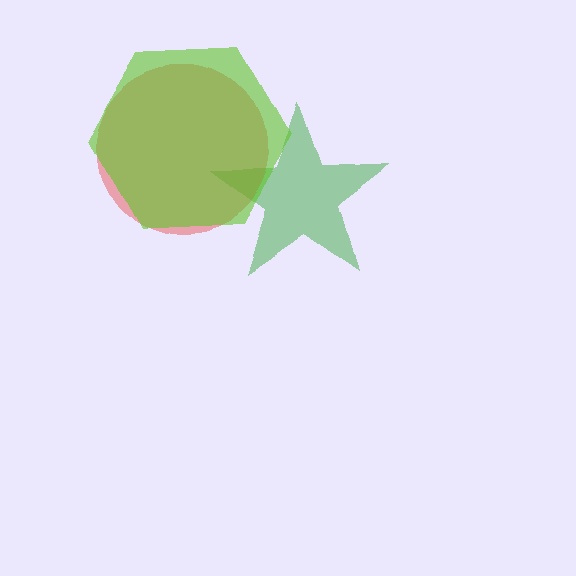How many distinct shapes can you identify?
There are 3 distinct shapes: a green star, a red circle, a lime hexagon.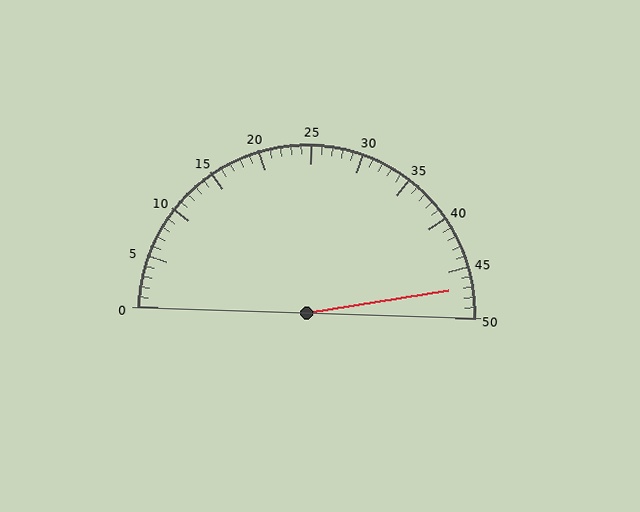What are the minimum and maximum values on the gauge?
The gauge ranges from 0 to 50.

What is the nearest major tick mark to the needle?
The nearest major tick mark is 45.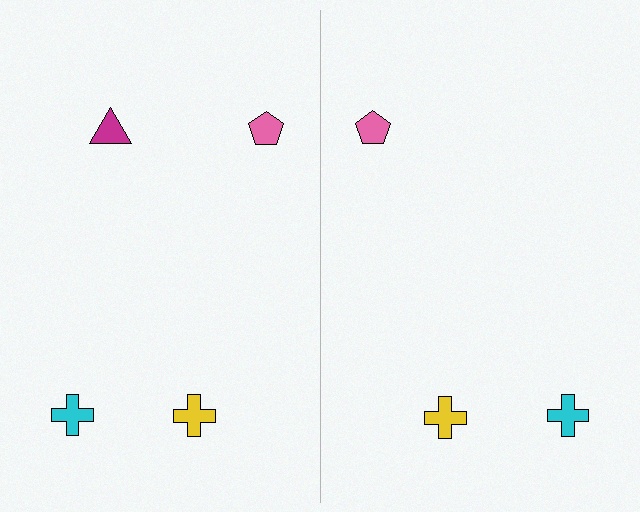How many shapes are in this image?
There are 7 shapes in this image.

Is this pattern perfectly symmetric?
No, the pattern is not perfectly symmetric. A magenta triangle is missing from the right side.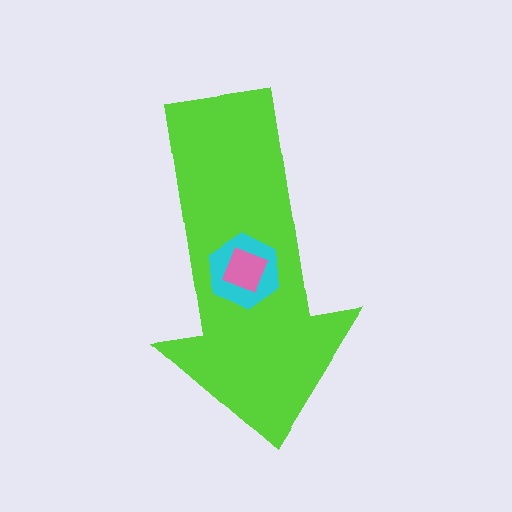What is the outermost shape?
The lime arrow.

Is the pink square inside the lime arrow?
Yes.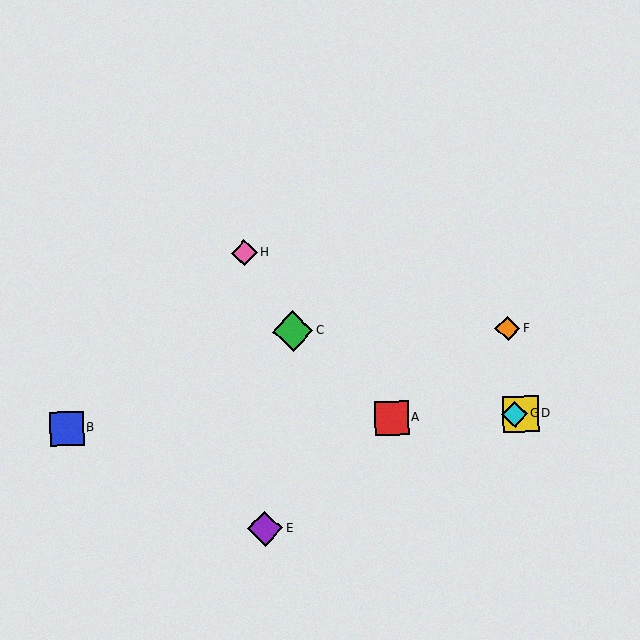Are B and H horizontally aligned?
No, B is at y≈429 and H is at y≈253.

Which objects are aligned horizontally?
Objects A, B, D, G are aligned horizontally.